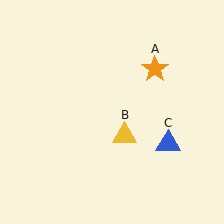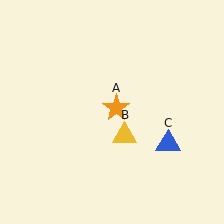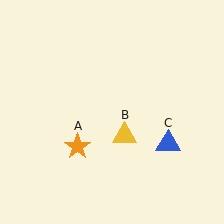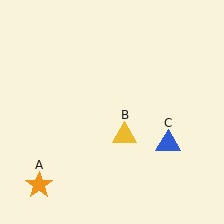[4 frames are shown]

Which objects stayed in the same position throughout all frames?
Yellow triangle (object B) and blue triangle (object C) remained stationary.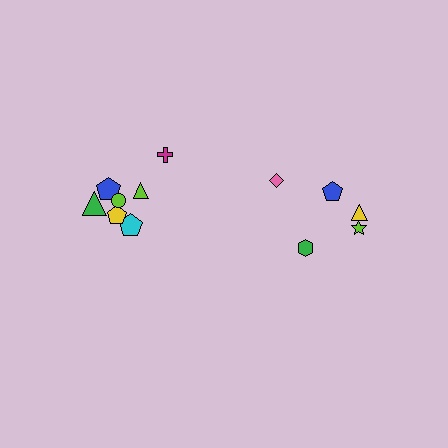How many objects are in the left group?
There are 7 objects.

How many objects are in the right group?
There are 5 objects.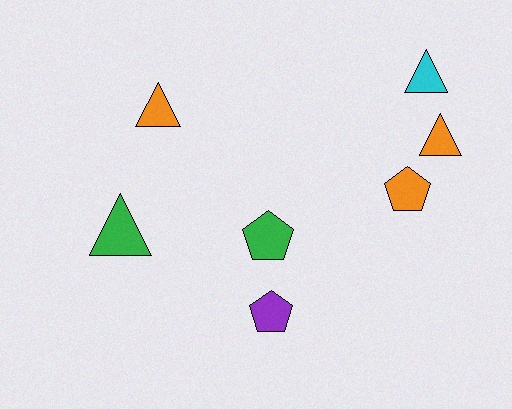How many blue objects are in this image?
There are no blue objects.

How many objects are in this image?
There are 7 objects.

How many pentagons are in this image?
There are 3 pentagons.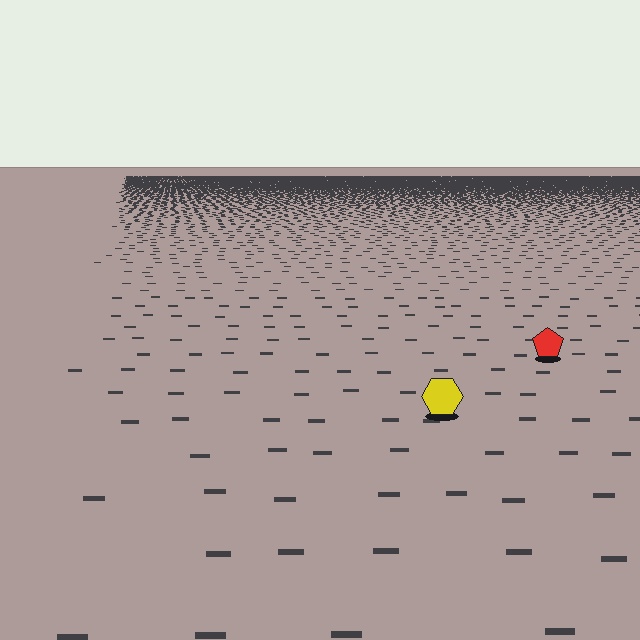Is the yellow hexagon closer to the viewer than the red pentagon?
Yes. The yellow hexagon is closer — you can tell from the texture gradient: the ground texture is coarser near it.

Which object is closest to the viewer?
The yellow hexagon is closest. The texture marks near it are larger and more spread out.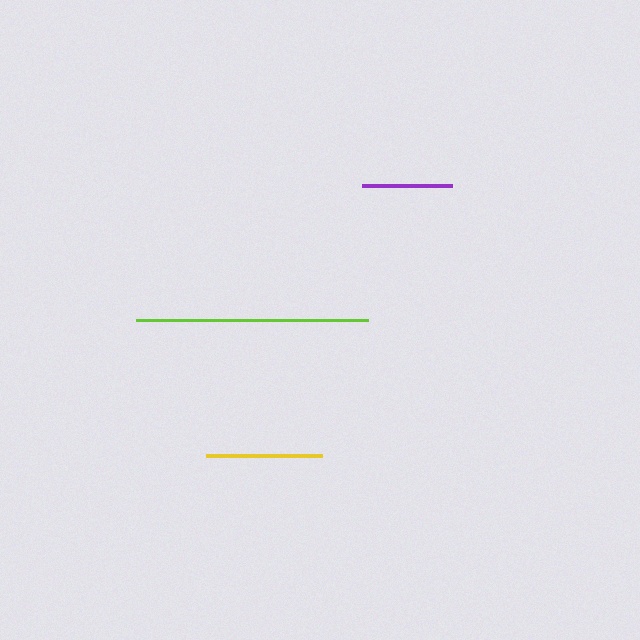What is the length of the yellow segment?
The yellow segment is approximately 117 pixels long.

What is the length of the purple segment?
The purple segment is approximately 90 pixels long.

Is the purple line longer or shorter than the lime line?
The lime line is longer than the purple line.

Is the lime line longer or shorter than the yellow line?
The lime line is longer than the yellow line.